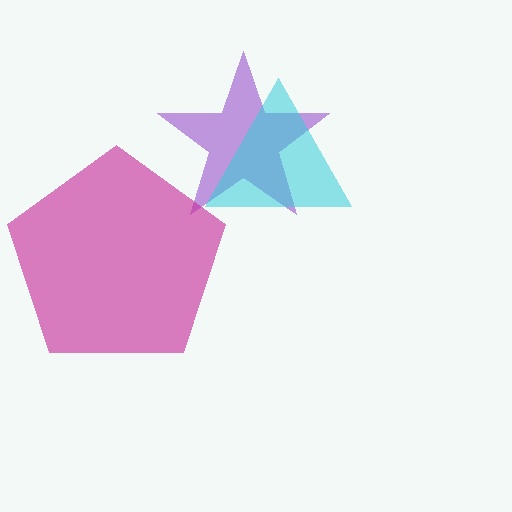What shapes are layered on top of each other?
The layered shapes are: a purple star, a magenta pentagon, a cyan triangle.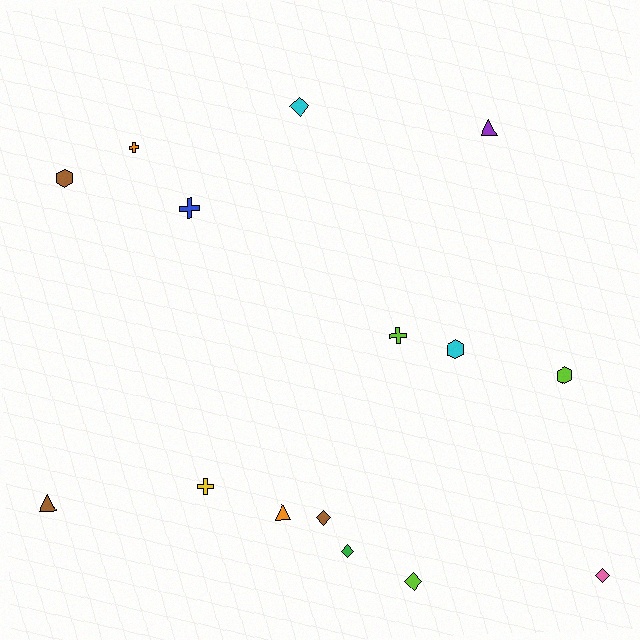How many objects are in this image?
There are 15 objects.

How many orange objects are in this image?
There are 2 orange objects.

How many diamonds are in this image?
There are 5 diamonds.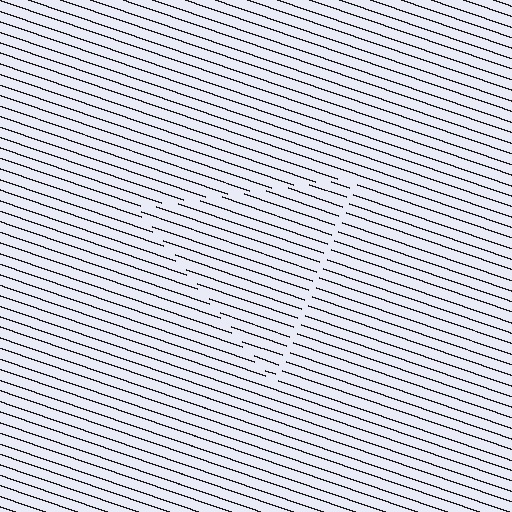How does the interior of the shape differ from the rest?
The interior of the shape contains the same grating, shifted by half a period — the contour is defined by the phase discontinuity where line-ends from the inner and outer gratings abut.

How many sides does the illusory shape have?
3 sides — the line-ends trace a triangle.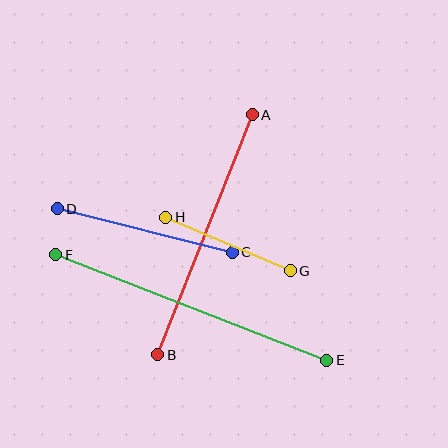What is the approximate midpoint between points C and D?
The midpoint is at approximately (145, 230) pixels.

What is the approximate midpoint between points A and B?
The midpoint is at approximately (205, 235) pixels.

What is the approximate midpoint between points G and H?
The midpoint is at approximately (228, 244) pixels.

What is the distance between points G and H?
The distance is approximately 135 pixels.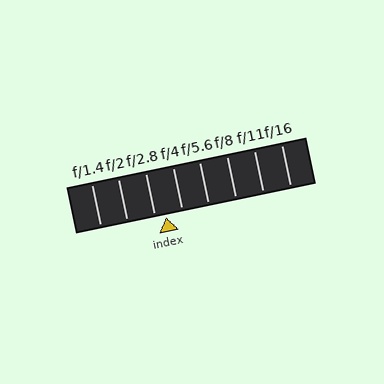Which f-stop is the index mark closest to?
The index mark is closest to f/2.8.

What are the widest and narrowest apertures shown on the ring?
The widest aperture shown is f/1.4 and the narrowest is f/16.